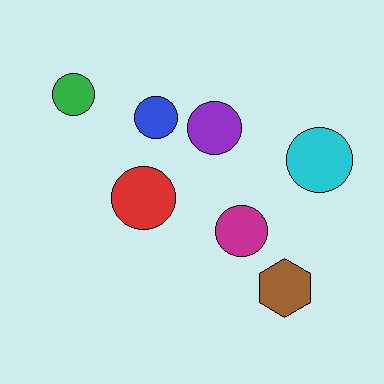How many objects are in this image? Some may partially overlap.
There are 7 objects.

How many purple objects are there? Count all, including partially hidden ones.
There is 1 purple object.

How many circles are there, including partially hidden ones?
There are 6 circles.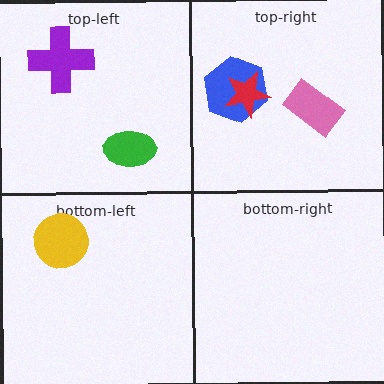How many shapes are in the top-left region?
2.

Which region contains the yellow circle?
The bottom-left region.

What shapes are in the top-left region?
The green ellipse, the purple cross.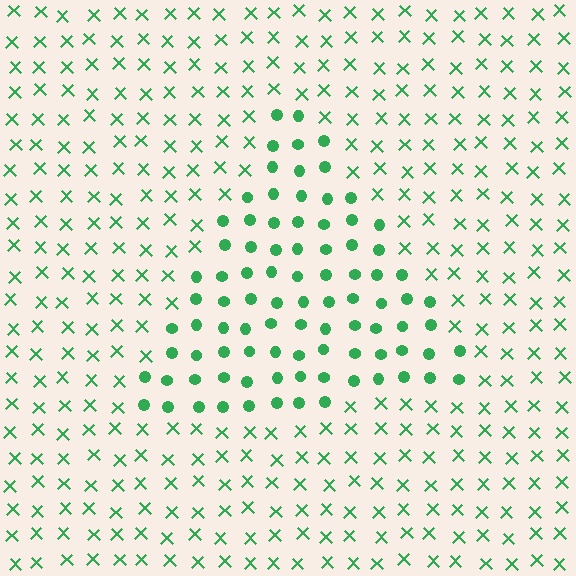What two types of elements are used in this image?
The image uses circles inside the triangle region and X marks outside it.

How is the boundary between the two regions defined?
The boundary is defined by a change in element shape: circles inside vs. X marks outside. All elements share the same color and spacing.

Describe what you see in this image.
The image is filled with small green elements arranged in a uniform grid. A triangle-shaped region contains circles, while the surrounding area contains X marks. The boundary is defined purely by the change in element shape.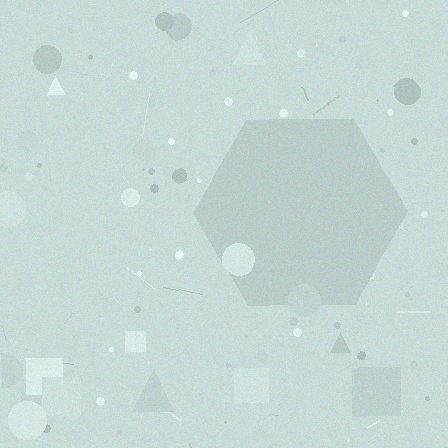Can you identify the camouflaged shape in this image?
The camouflaged shape is a hexagon.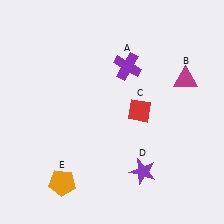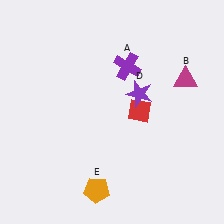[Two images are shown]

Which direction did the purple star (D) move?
The purple star (D) moved up.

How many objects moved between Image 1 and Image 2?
2 objects moved between the two images.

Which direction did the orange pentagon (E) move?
The orange pentagon (E) moved right.